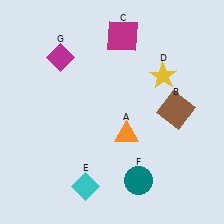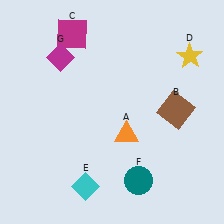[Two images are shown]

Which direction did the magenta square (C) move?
The magenta square (C) moved left.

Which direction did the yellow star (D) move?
The yellow star (D) moved right.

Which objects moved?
The objects that moved are: the magenta square (C), the yellow star (D).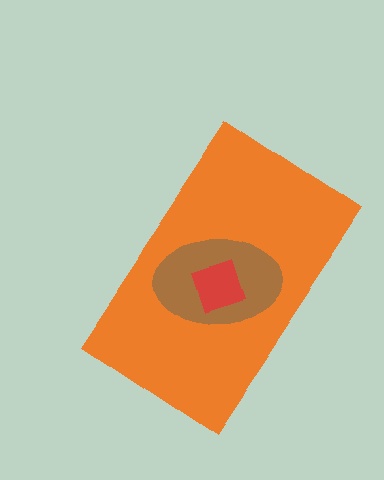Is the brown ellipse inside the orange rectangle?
Yes.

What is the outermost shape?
The orange rectangle.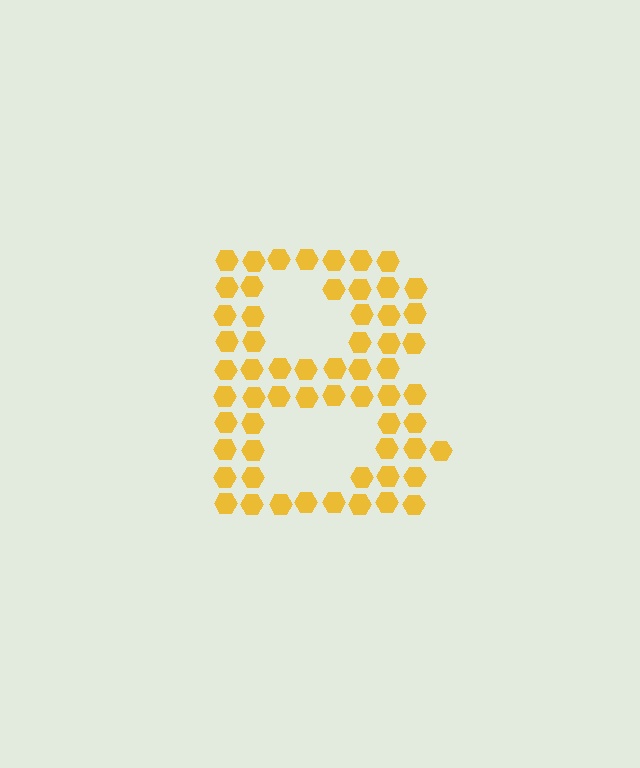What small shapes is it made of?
It is made of small hexagons.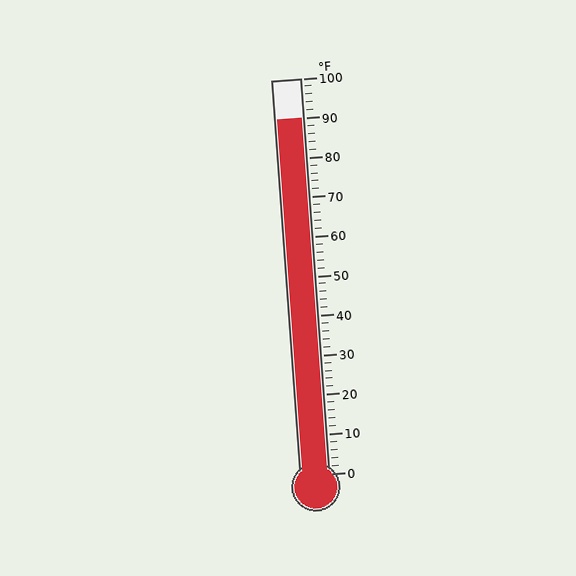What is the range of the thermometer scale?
The thermometer scale ranges from 0°F to 100°F.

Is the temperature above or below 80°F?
The temperature is above 80°F.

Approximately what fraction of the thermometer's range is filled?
The thermometer is filled to approximately 90% of its range.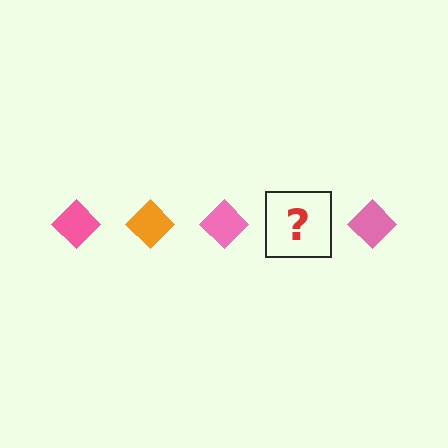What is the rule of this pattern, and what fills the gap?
The rule is that the pattern cycles through pink, orange diamonds. The gap should be filled with an orange diamond.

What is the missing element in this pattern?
The missing element is an orange diamond.